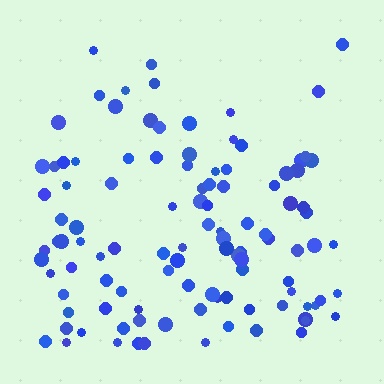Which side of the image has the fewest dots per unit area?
The top.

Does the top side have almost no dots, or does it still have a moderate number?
Still a moderate number, just noticeably fewer than the bottom.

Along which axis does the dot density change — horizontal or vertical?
Vertical.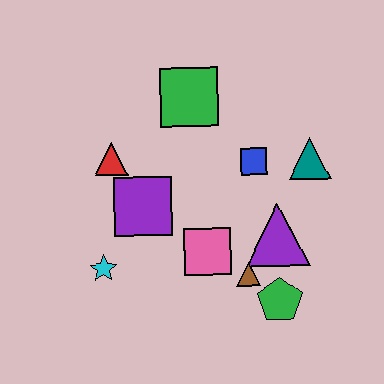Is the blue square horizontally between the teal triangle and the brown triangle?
Yes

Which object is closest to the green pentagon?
The brown triangle is closest to the green pentagon.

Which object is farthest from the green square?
The green pentagon is farthest from the green square.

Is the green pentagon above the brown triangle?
No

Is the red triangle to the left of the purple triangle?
Yes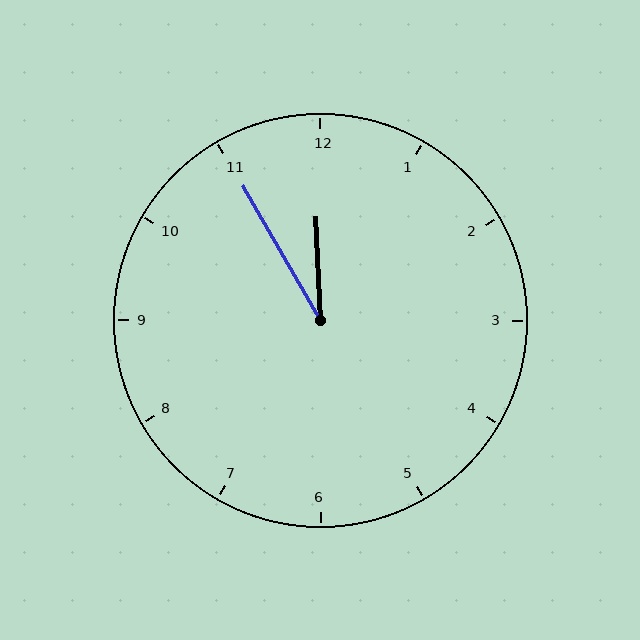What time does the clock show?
11:55.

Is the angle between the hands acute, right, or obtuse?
It is acute.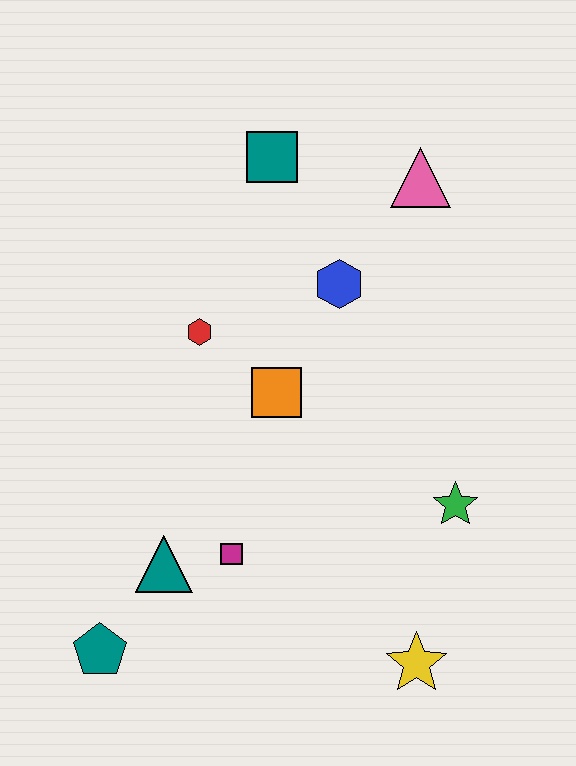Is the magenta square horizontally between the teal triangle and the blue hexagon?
Yes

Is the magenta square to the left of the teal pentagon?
No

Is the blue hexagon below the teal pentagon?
No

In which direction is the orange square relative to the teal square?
The orange square is below the teal square.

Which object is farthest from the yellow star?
The teal square is farthest from the yellow star.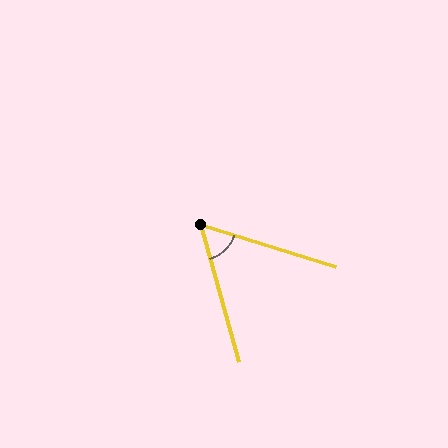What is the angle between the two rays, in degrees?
Approximately 57 degrees.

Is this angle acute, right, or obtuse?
It is acute.